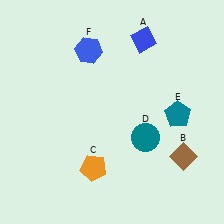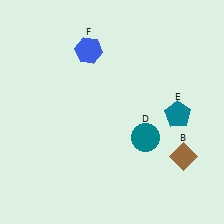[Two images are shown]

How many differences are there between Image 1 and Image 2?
There are 2 differences between the two images.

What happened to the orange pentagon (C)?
The orange pentagon (C) was removed in Image 2. It was in the bottom-left area of Image 1.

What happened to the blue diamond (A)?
The blue diamond (A) was removed in Image 2. It was in the top-right area of Image 1.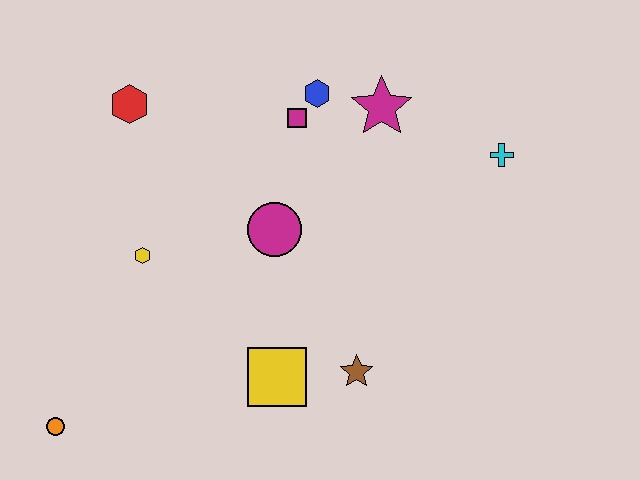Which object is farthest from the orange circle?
The cyan cross is farthest from the orange circle.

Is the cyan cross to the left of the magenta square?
No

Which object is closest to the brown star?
The yellow square is closest to the brown star.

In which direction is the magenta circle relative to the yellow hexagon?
The magenta circle is to the right of the yellow hexagon.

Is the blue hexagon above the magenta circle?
Yes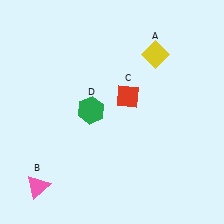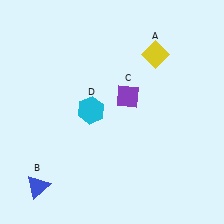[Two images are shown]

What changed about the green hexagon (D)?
In Image 1, D is green. In Image 2, it changed to cyan.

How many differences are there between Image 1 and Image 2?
There are 3 differences between the two images.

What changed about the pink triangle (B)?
In Image 1, B is pink. In Image 2, it changed to blue.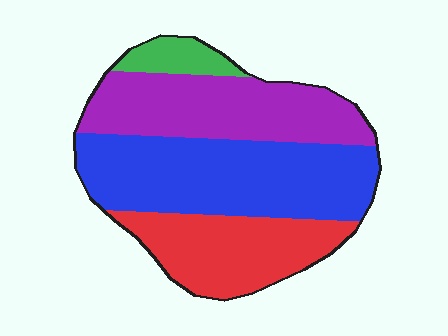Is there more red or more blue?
Blue.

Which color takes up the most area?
Blue, at roughly 40%.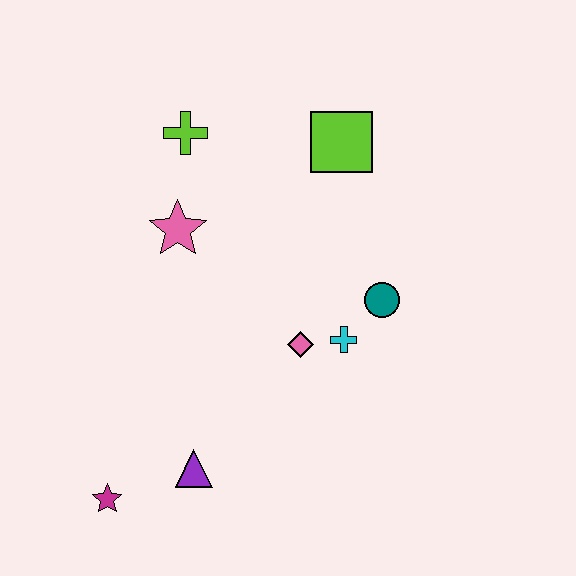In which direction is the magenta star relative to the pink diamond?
The magenta star is to the left of the pink diamond.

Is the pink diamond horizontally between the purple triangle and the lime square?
Yes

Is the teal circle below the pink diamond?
No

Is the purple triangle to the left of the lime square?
Yes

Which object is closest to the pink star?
The lime cross is closest to the pink star.